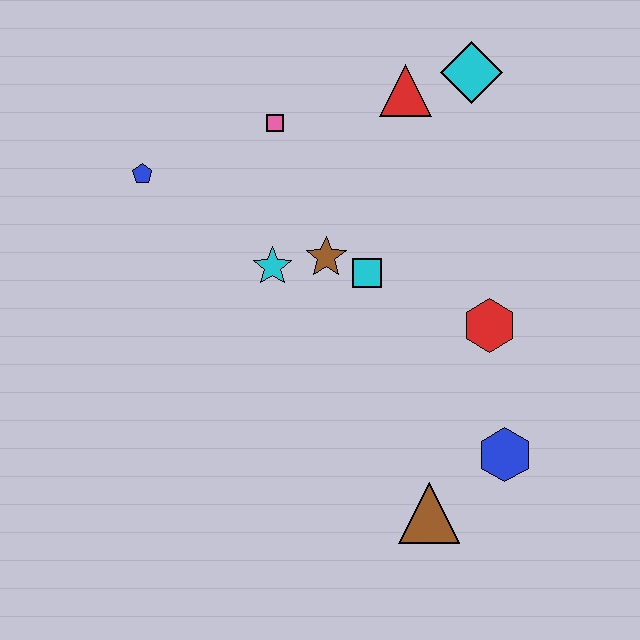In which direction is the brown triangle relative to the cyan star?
The brown triangle is below the cyan star.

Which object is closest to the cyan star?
The brown star is closest to the cyan star.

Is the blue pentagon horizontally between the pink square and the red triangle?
No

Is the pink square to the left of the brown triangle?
Yes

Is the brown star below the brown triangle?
No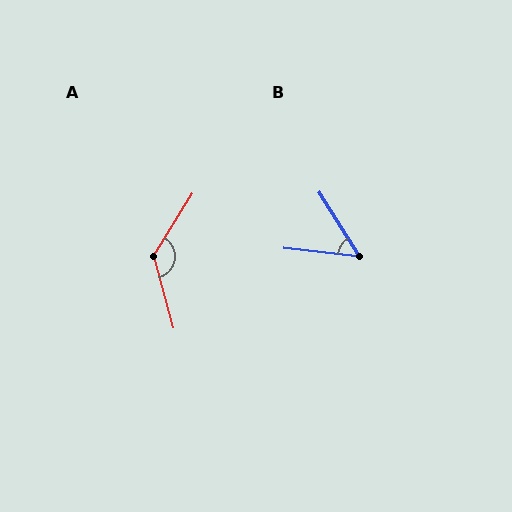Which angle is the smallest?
B, at approximately 52 degrees.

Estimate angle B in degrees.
Approximately 52 degrees.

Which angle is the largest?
A, at approximately 133 degrees.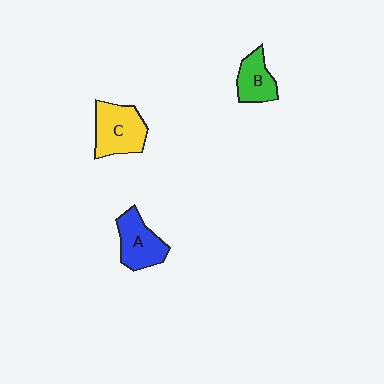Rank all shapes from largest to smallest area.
From largest to smallest: C (yellow), A (blue), B (green).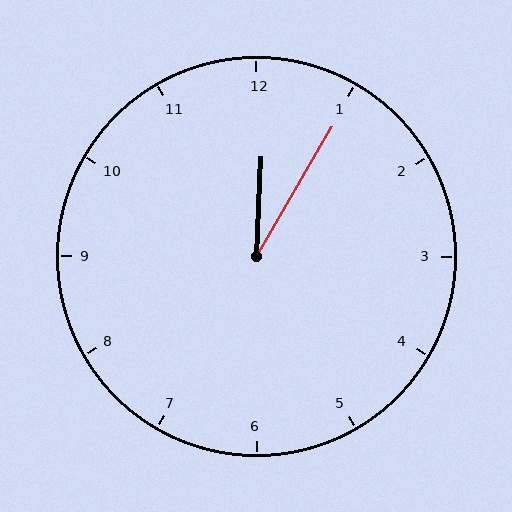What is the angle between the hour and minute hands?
Approximately 28 degrees.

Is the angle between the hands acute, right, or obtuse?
It is acute.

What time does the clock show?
12:05.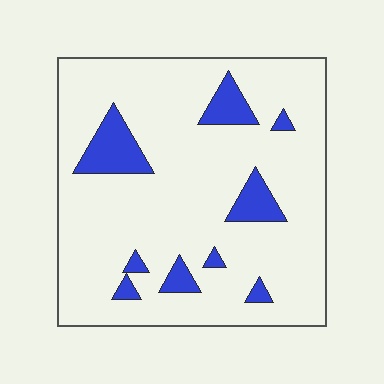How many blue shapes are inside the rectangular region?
9.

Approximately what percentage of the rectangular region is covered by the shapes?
Approximately 15%.